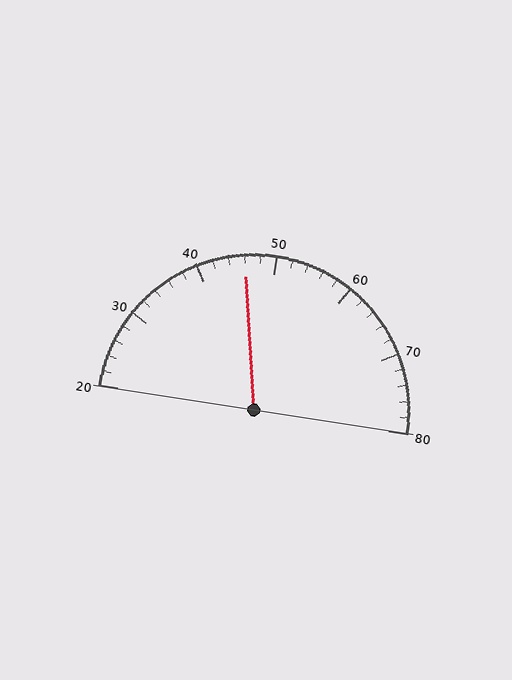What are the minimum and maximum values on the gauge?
The gauge ranges from 20 to 80.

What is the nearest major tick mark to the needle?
The nearest major tick mark is 50.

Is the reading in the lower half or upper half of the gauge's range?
The reading is in the lower half of the range (20 to 80).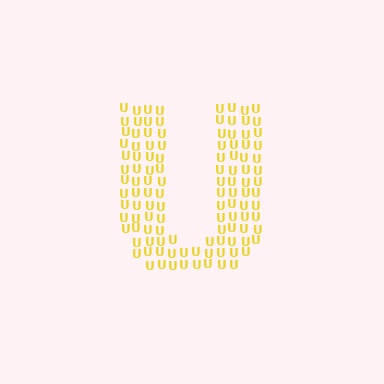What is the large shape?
The large shape is the letter U.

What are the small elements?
The small elements are letter U's.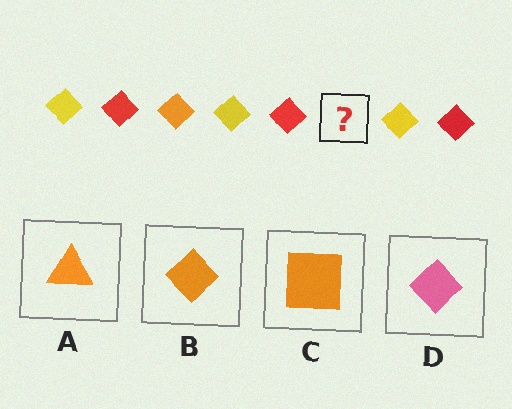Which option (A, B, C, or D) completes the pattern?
B.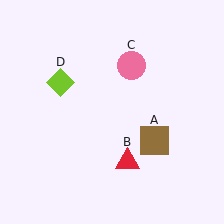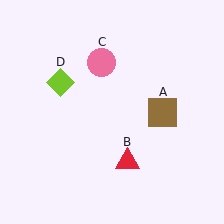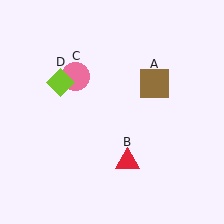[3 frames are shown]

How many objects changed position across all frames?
2 objects changed position: brown square (object A), pink circle (object C).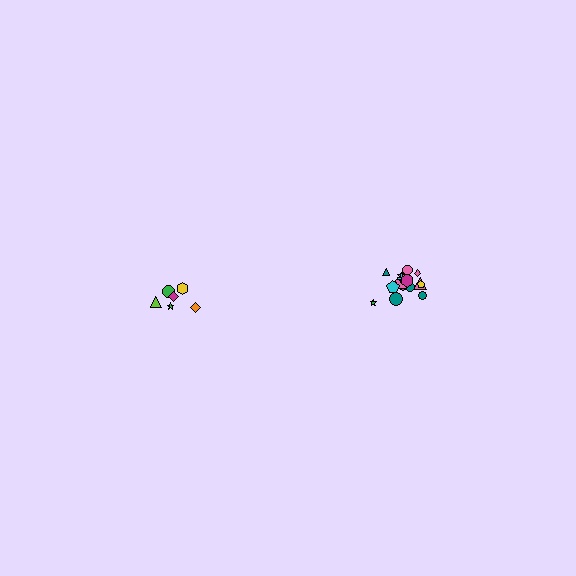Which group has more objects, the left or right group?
The right group.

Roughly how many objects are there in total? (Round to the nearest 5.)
Roughly 20 objects in total.